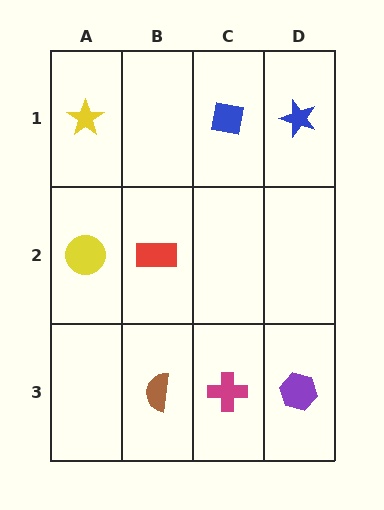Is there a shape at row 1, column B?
No, that cell is empty.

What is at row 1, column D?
A blue star.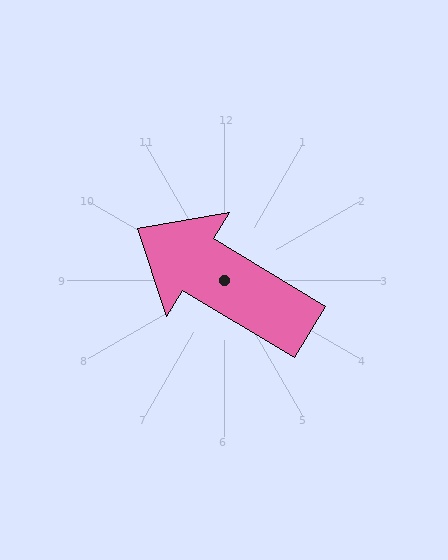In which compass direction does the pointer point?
Northwest.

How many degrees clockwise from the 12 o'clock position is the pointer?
Approximately 301 degrees.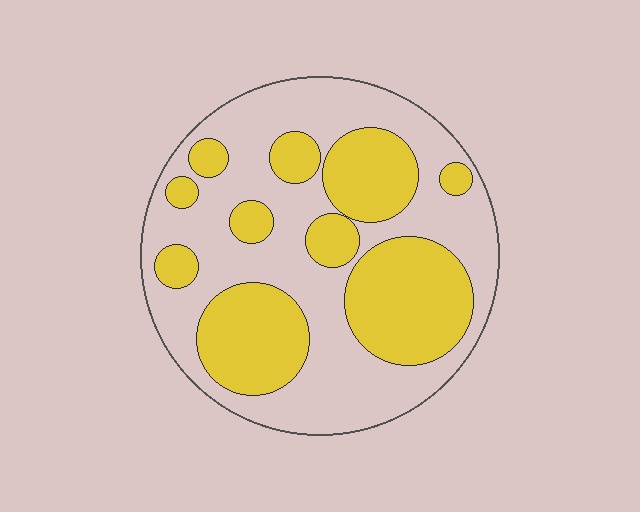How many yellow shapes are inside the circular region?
10.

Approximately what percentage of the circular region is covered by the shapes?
Approximately 40%.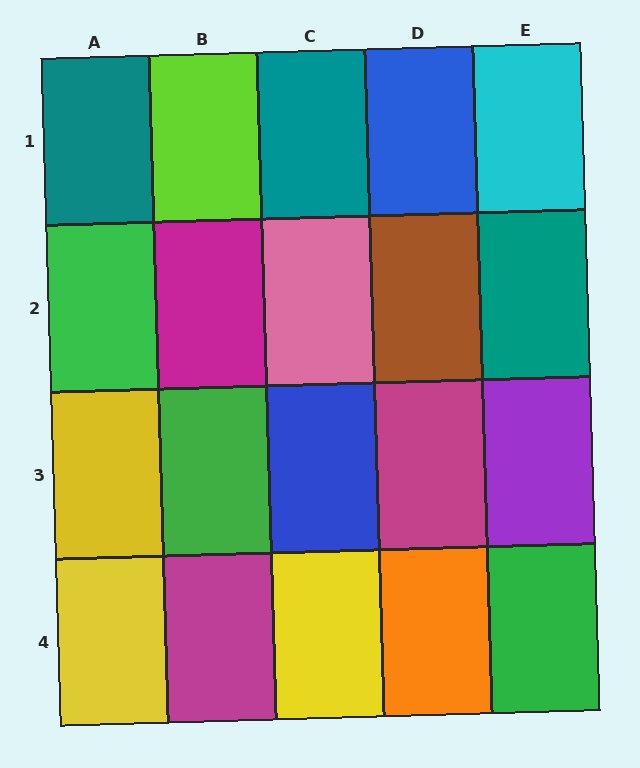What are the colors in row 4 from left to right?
Yellow, magenta, yellow, orange, green.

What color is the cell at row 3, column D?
Magenta.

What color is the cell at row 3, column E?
Purple.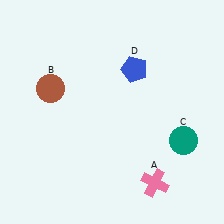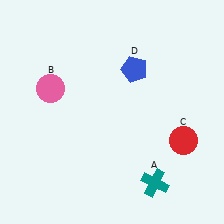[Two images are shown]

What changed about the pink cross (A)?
In Image 1, A is pink. In Image 2, it changed to teal.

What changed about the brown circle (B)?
In Image 1, B is brown. In Image 2, it changed to pink.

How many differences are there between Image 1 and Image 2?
There are 3 differences between the two images.